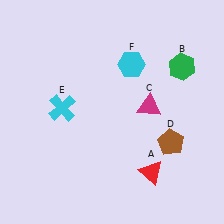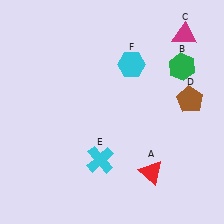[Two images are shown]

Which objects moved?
The objects that moved are: the magenta triangle (C), the brown pentagon (D), the cyan cross (E).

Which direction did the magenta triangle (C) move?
The magenta triangle (C) moved up.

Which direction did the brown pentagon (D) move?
The brown pentagon (D) moved up.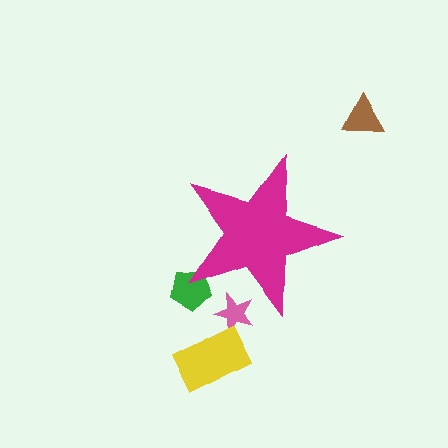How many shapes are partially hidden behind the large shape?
2 shapes are partially hidden.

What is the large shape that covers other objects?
A magenta star.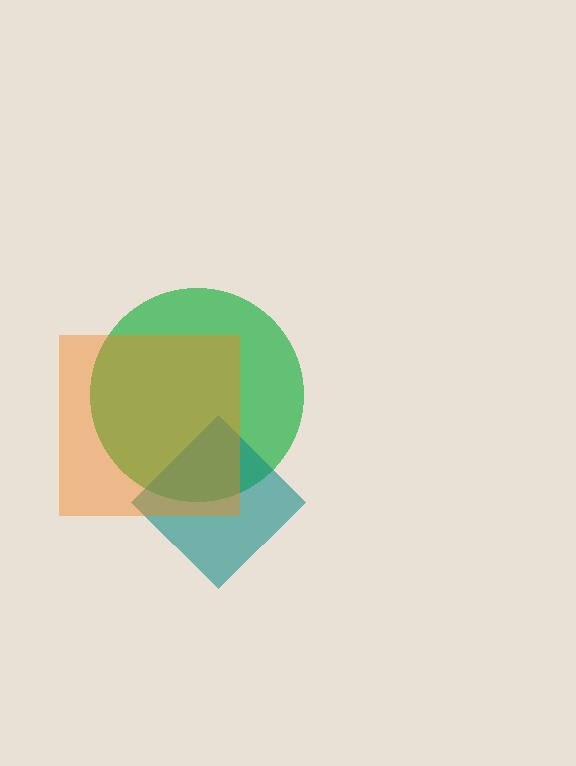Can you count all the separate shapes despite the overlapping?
Yes, there are 3 separate shapes.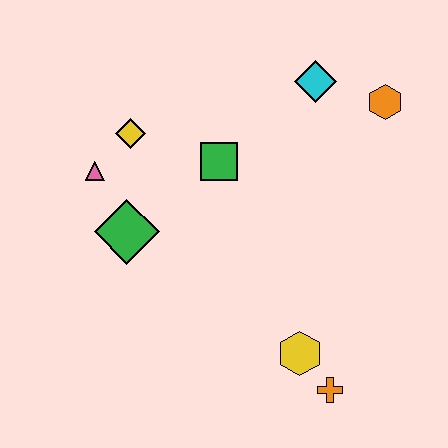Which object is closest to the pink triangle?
The yellow diamond is closest to the pink triangle.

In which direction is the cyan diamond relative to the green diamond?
The cyan diamond is to the right of the green diamond.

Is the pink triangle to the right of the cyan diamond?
No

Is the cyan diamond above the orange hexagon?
Yes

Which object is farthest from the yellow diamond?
The orange cross is farthest from the yellow diamond.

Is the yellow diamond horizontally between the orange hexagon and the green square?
No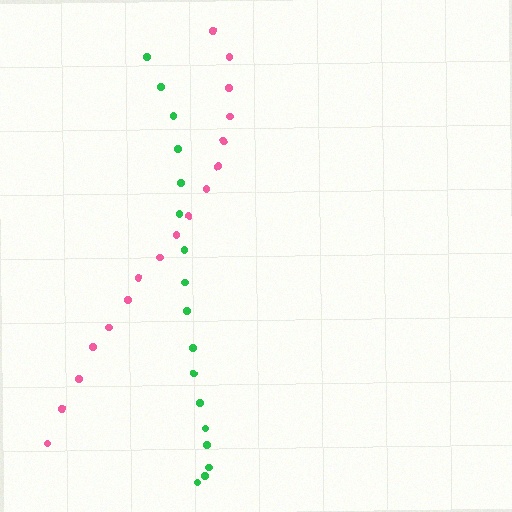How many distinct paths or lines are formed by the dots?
There are 2 distinct paths.